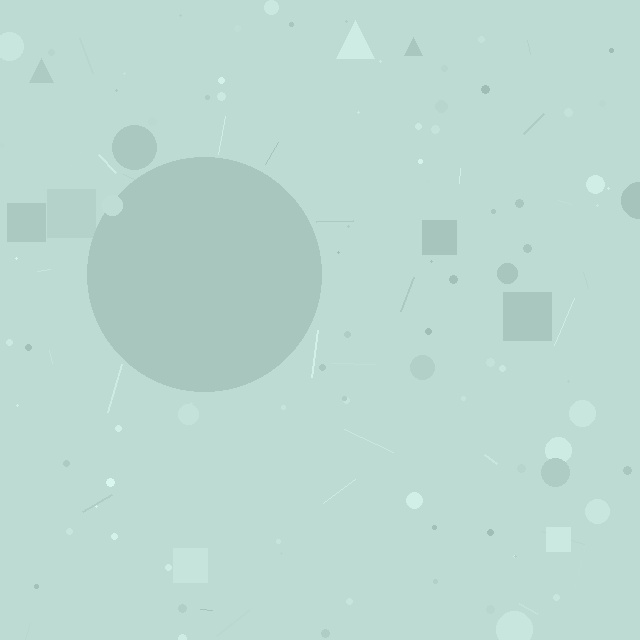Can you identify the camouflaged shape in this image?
The camouflaged shape is a circle.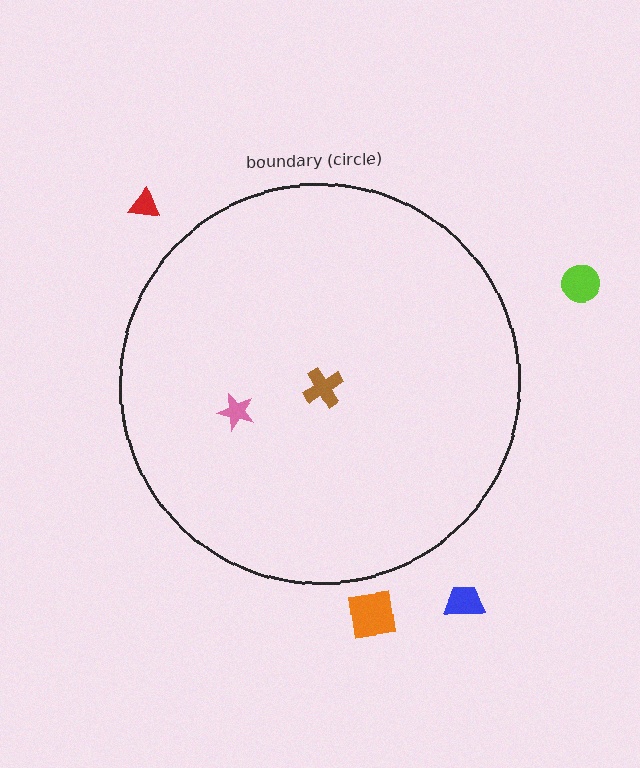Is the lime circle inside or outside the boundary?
Outside.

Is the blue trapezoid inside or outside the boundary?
Outside.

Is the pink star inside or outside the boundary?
Inside.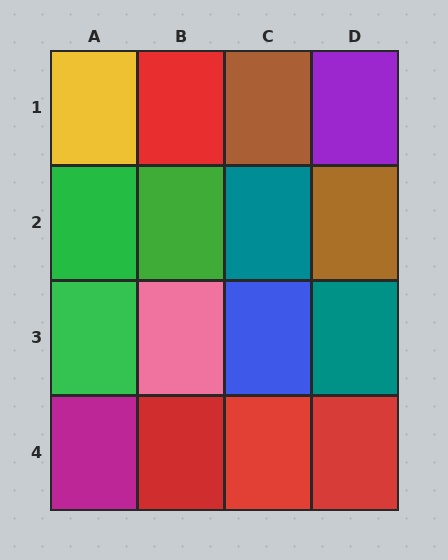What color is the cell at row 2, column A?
Green.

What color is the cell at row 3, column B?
Pink.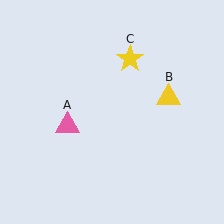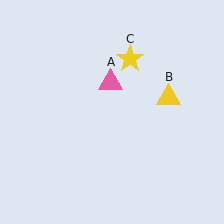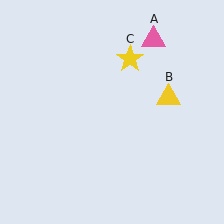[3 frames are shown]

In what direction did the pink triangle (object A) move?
The pink triangle (object A) moved up and to the right.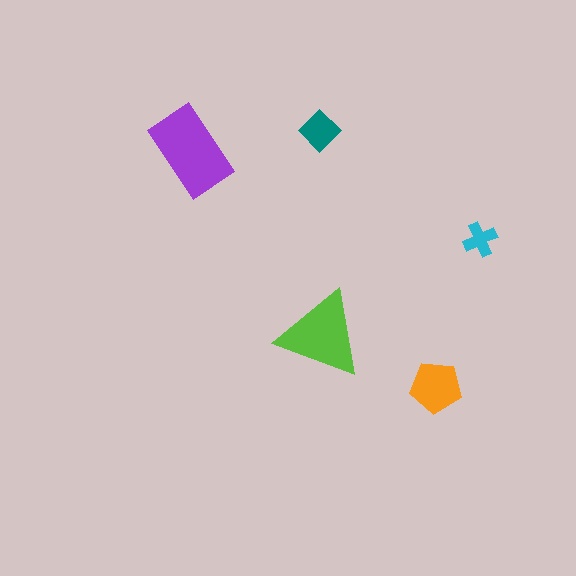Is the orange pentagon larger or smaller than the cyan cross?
Larger.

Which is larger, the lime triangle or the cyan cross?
The lime triangle.